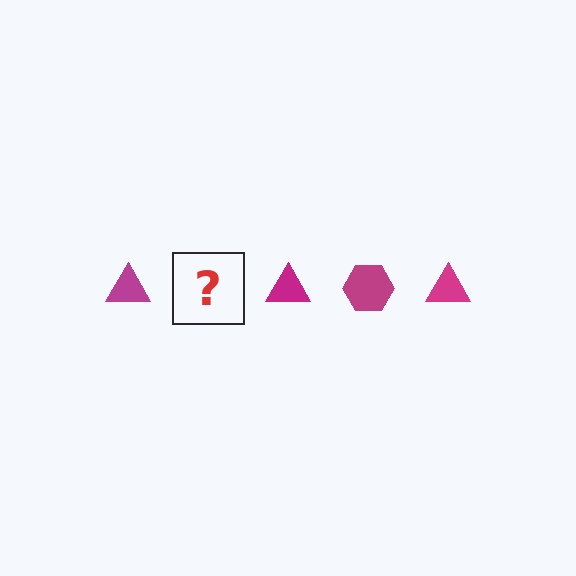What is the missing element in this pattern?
The missing element is a magenta hexagon.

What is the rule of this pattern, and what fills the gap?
The rule is that the pattern cycles through triangle, hexagon shapes in magenta. The gap should be filled with a magenta hexagon.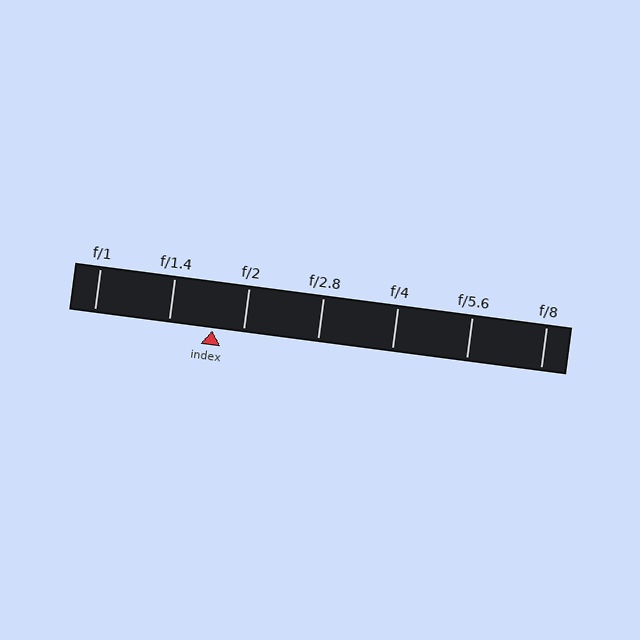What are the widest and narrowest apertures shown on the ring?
The widest aperture shown is f/1 and the narrowest is f/8.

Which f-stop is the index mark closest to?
The index mark is closest to f/2.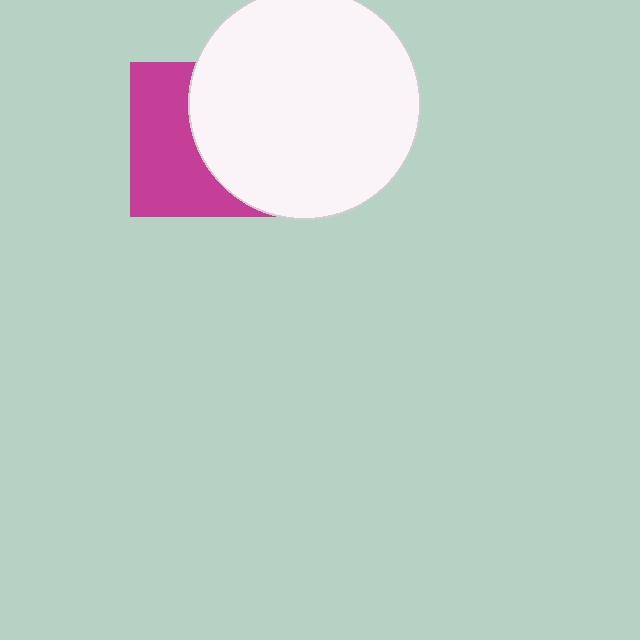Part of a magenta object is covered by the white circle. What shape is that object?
It is a square.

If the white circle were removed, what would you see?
You would see the complete magenta square.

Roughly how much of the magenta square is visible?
About half of it is visible (roughly 49%).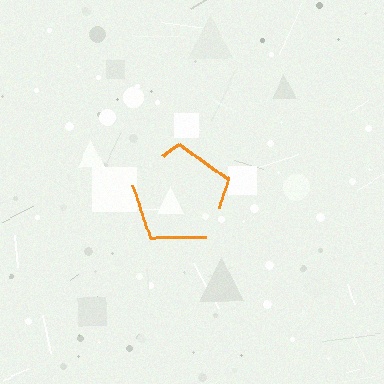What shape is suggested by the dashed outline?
The dashed outline suggests a pentagon.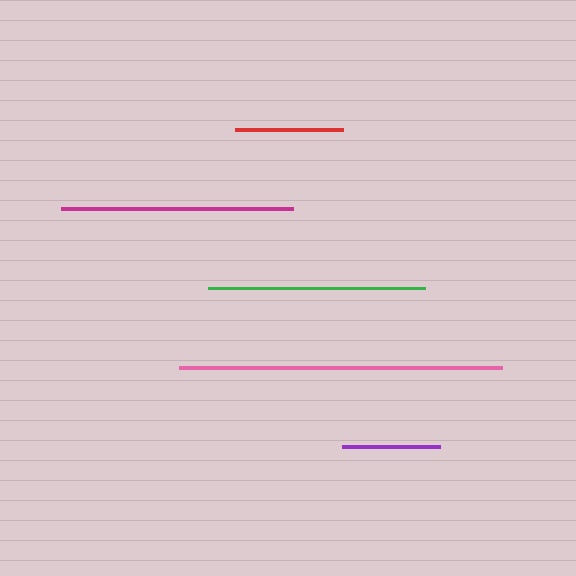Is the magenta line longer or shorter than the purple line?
The magenta line is longer than the purple line.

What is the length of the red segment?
The red segment is approximately 108 pixels long.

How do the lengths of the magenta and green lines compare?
The magenta and green lines are approximately the same length.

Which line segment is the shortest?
The purple line is the shortest at approximately 99 pixels.